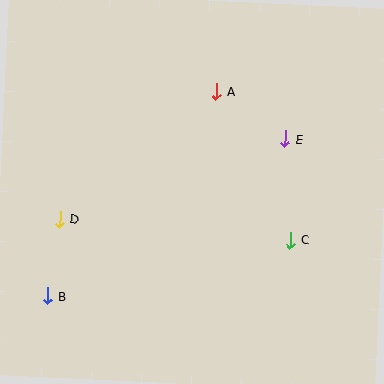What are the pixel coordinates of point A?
Point A is at (217, 91).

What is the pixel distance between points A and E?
The distance between A and E is 83 pixels.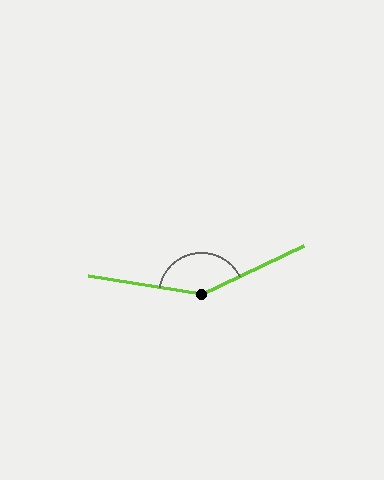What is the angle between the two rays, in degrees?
Approximately 145 degrees.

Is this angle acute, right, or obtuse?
It is obtuse.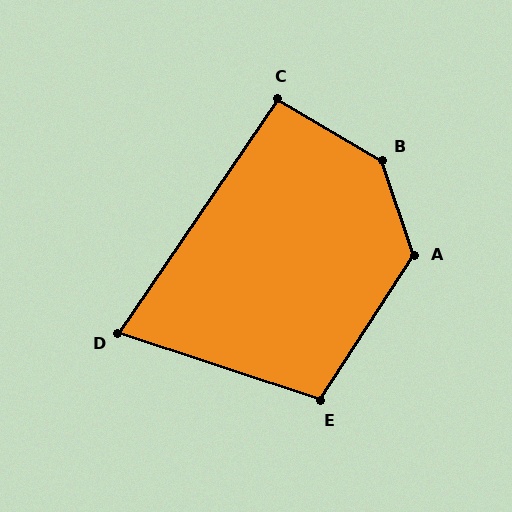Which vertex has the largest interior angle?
B, at approximately 139 degrees.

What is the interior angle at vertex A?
Approximately 129 degrees (obtuse).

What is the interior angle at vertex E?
Approximately 105 degrees (obtuse).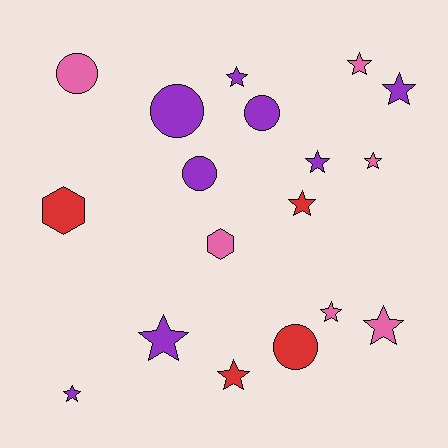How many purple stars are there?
There are 5 purple stars.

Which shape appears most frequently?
Star, with 11 objects.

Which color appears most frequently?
Purple, with 8 objects.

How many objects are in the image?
There are 18 objects.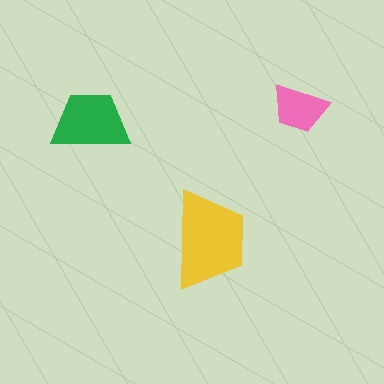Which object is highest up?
The pink trapezoid is topmost.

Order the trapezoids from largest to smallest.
the yellow one, the green one, the pink one.